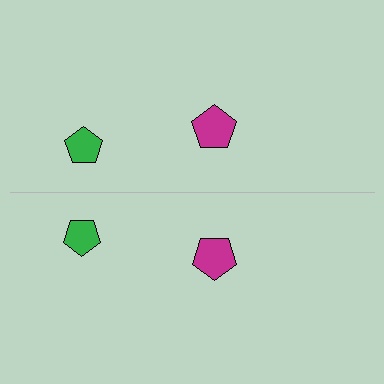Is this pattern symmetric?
Yes, this pattern has bilateral (reflection) symmetry.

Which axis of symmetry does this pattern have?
The pattern has a horizontal axis of symmetry running through the center of the image.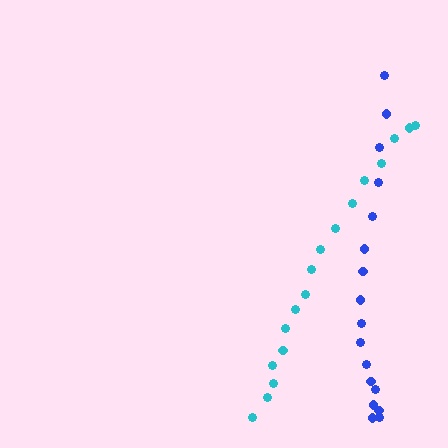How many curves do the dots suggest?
There are 2 distinct paths.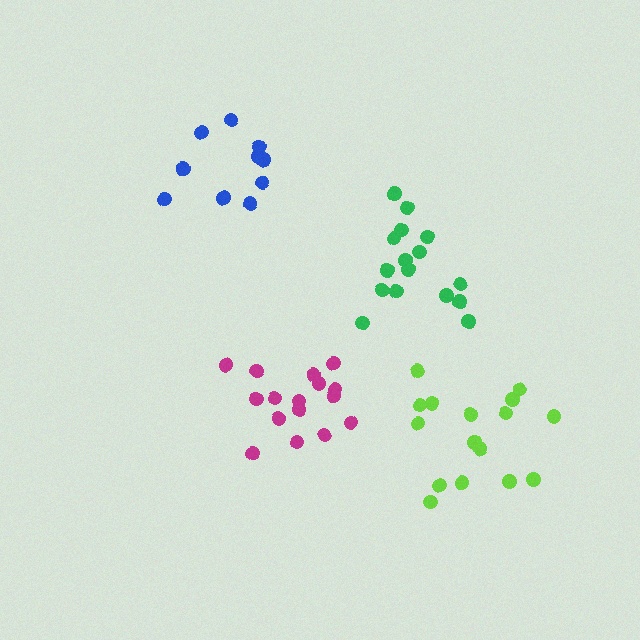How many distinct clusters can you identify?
There are 4 distinct clusters.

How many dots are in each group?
Group 1: 16 dots, Group 2: 16 dots, Group 3: 16 dots, Group 4: 10 dots (58 total).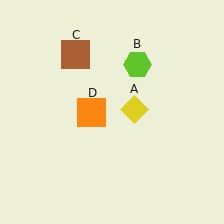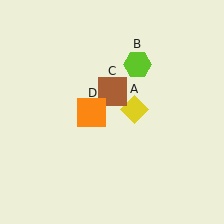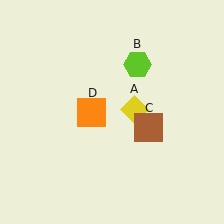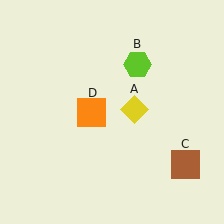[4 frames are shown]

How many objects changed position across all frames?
1 object changed position: brown square (object C).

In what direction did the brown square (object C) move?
The brown square (object C) moved down and to the right.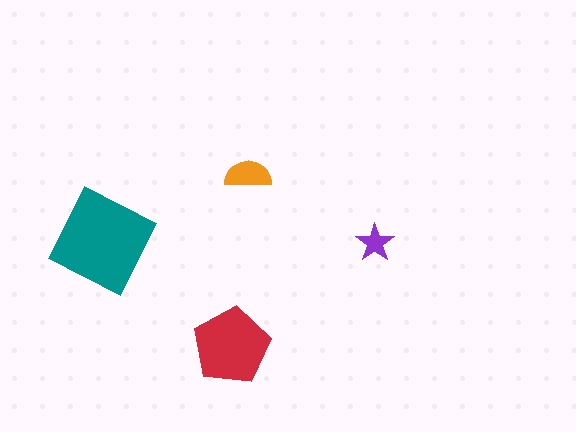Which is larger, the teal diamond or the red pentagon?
The teal diamond.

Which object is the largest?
The teal diamond.